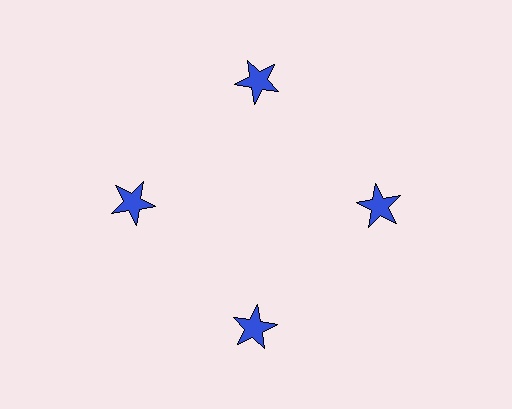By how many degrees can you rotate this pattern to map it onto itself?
The pattern maps onto itself every 90 degrees of rotation.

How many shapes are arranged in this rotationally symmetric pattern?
There are 4 shapes, arranged in 4 groups of 1.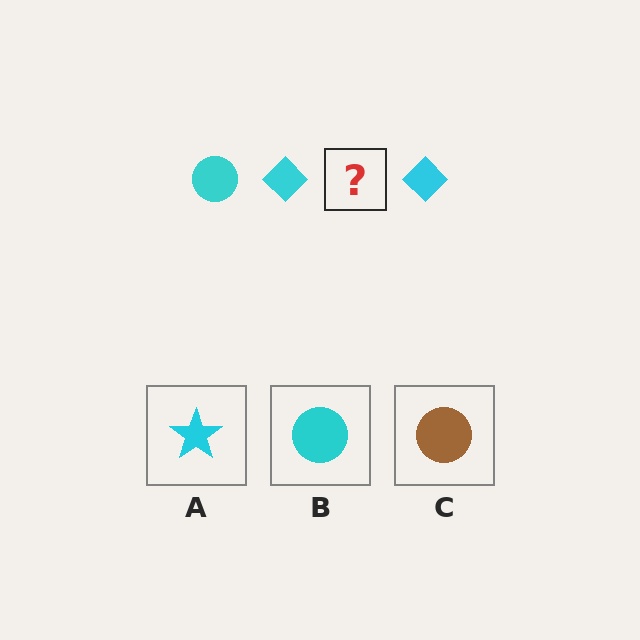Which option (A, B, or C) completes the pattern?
B.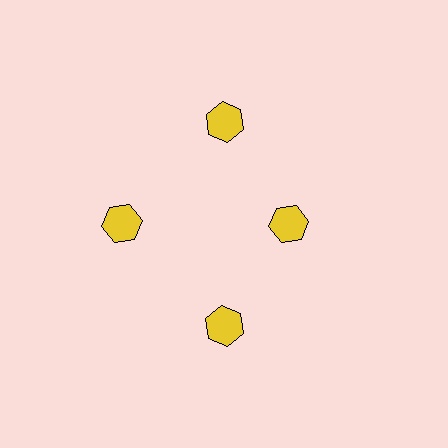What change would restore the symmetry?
The symmetry would be restored by moving it outward, back onto the ring so that all 4 hexagons sit at equal angles and equal distance from the center.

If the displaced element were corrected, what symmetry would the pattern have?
It would have 4-fold rotational symmetry — the pattern would map onto itself every 90 degrees.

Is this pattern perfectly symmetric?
No. The 4 yellow hexagons are arranged in a ring, but one element near the 3 o'clock position is pulled inward toward the center, breaking the 4-fold rotational symmetry.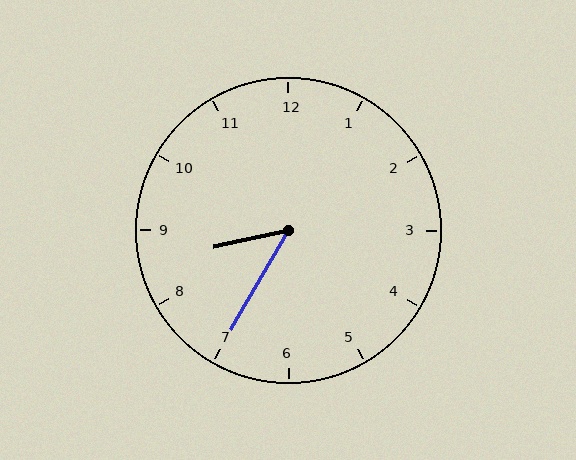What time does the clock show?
8:35.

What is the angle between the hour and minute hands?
Approximately 48 degrees.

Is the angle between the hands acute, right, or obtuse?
It is acute.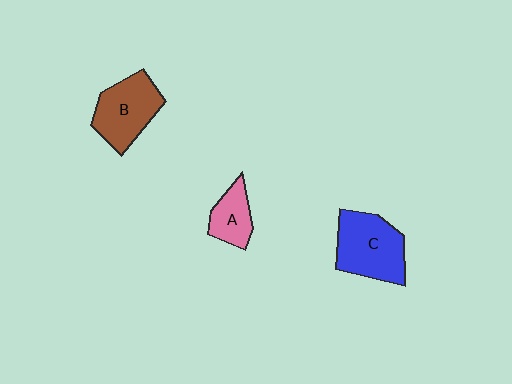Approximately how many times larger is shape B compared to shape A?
Approximately 1.7 times.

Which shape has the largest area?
Shape C (blue).